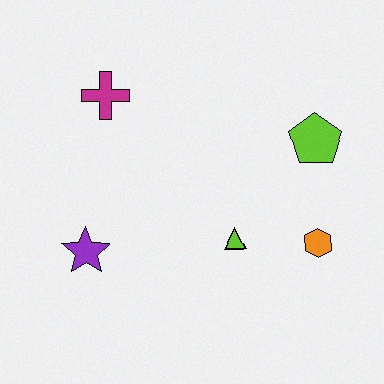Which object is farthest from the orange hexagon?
The magenta cross is farthest from the orange hexagon.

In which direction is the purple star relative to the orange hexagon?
The purple star is to the left of the orange hexagon.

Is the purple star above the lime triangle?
No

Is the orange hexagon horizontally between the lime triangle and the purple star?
No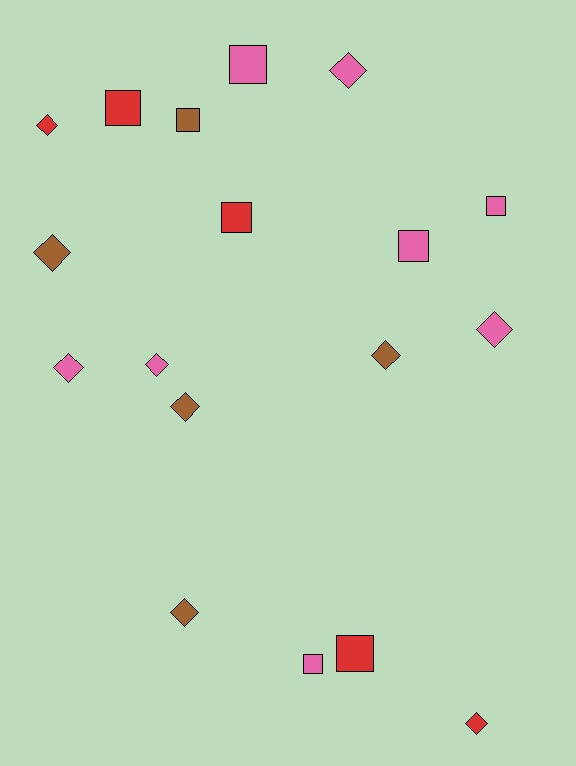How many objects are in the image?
There are 18 objects.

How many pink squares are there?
There are 4 pink squares.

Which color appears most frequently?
Pink, with 8 objects.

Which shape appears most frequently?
Diamond, with 10 objects.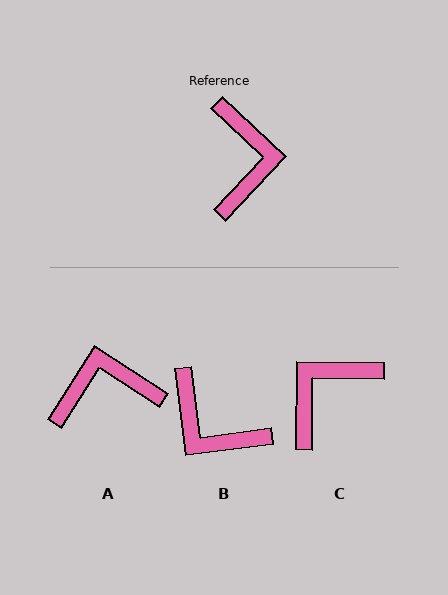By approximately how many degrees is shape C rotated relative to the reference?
Approximately 133 degrees counter-clockwise.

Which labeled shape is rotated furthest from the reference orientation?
C, about 133 degrees away.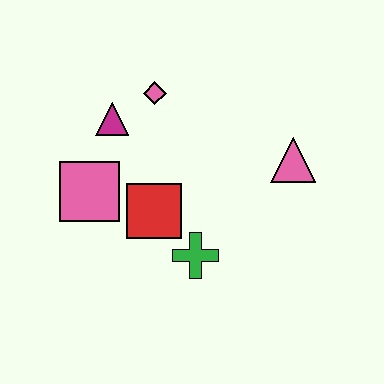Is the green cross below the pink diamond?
Yes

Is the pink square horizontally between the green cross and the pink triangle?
No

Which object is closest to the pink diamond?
The magenta triangle is closest to the pink diamond.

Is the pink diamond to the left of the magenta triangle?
No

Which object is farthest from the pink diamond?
The green cross is farthest from the pink diamond.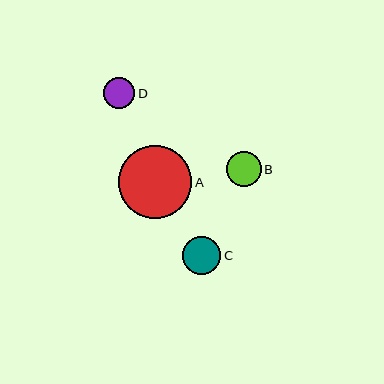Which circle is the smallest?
Circle D is the smallest with a size of approximately 31 pixels.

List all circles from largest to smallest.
From largest to smallest: A, C, B, D.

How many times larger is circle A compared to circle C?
Circle A is approximately 1.9 times the size of circle C.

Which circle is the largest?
Circle A is the largest with a size of approximately 73 pixels.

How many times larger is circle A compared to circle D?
Circle A is approximately 2.3 times the size of circle D.